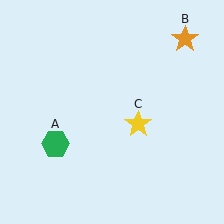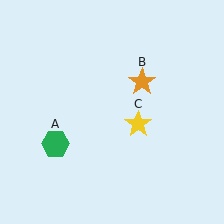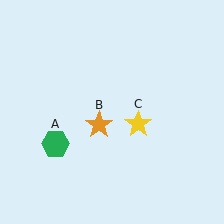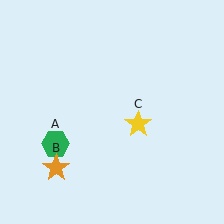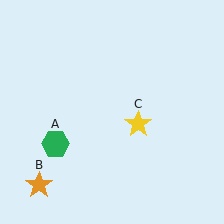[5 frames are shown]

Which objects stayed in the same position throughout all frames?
Green hexagon (object A) and yellow star (object C) remained stationary.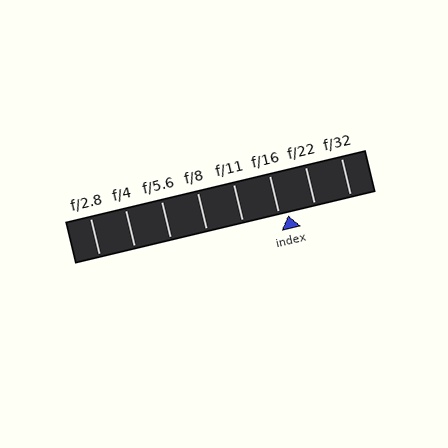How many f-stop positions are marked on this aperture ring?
There are 8 f-stop positions marked.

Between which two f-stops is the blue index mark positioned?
The index mark is between f/16 and f/22.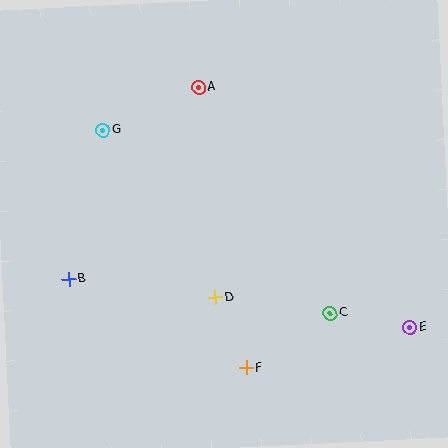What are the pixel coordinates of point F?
Point F is at (246, 368).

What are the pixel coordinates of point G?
Point G is at (103, 130).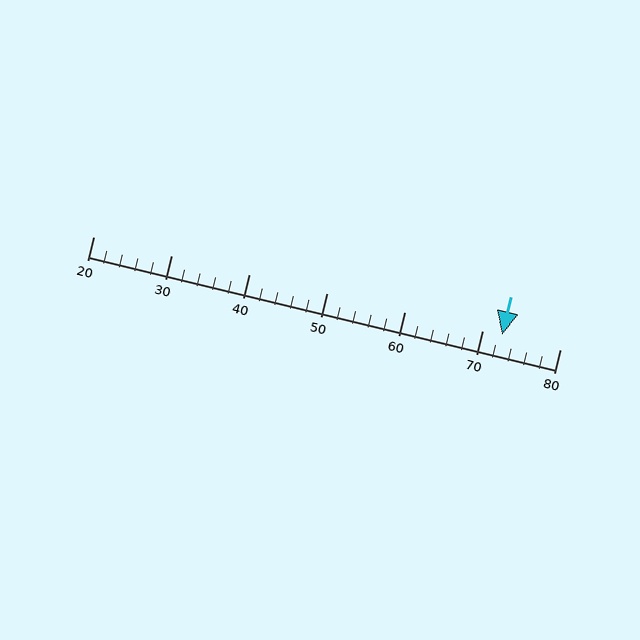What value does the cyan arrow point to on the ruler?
The cyan arrow points to approximately 72.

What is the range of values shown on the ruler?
The ruler shows values from 20 to 80.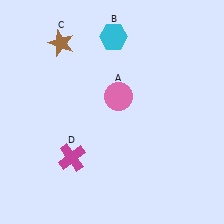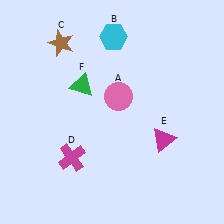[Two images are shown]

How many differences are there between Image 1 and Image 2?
There are 2 differences between the two images.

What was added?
A magenta triangle (E), a green triangle (F) were added in Image 2.